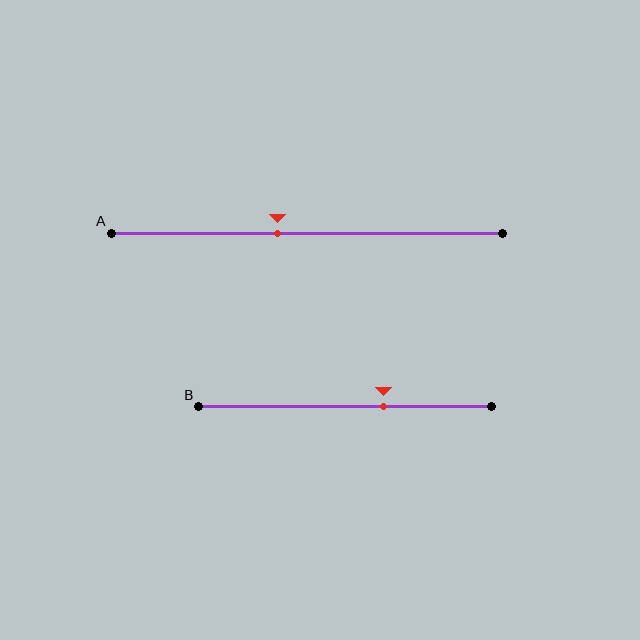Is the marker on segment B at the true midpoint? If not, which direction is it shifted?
No, the marker on segment B is shifted to the right by about 13% of the segment length.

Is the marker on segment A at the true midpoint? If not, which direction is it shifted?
No, the marker on segment A is shifted to the left by about 7% of the segment length.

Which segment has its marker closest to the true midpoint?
Segment A has its marker closest to the true midpoint.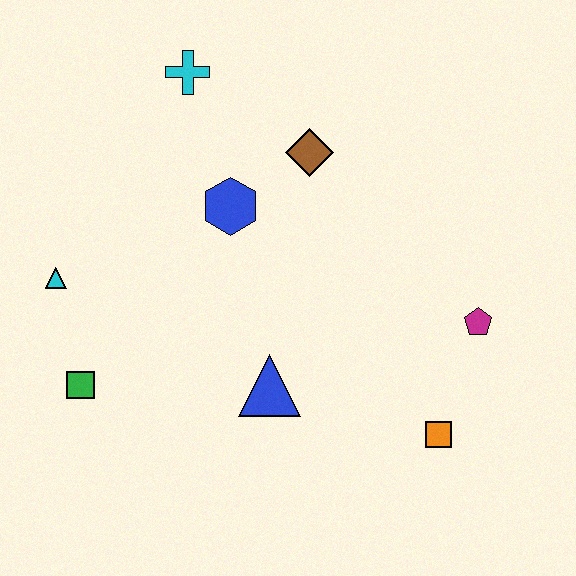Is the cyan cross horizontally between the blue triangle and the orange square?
No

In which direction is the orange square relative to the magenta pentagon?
The orange square is below the magenta pentagon.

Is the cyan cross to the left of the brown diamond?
Yes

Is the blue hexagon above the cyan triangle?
Yes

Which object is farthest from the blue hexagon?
The orange square is farthest from the blue hexagon.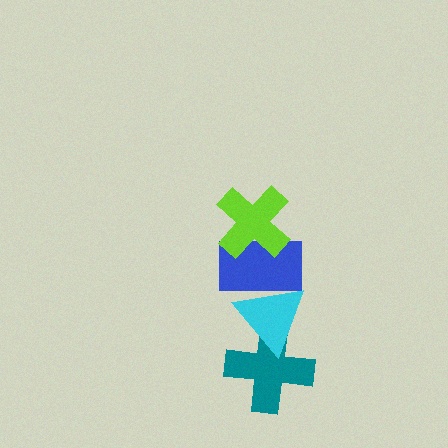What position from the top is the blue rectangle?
The blue rectangle is 2nd from the top.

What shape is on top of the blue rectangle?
The lime cross is on top of the blue rectangle.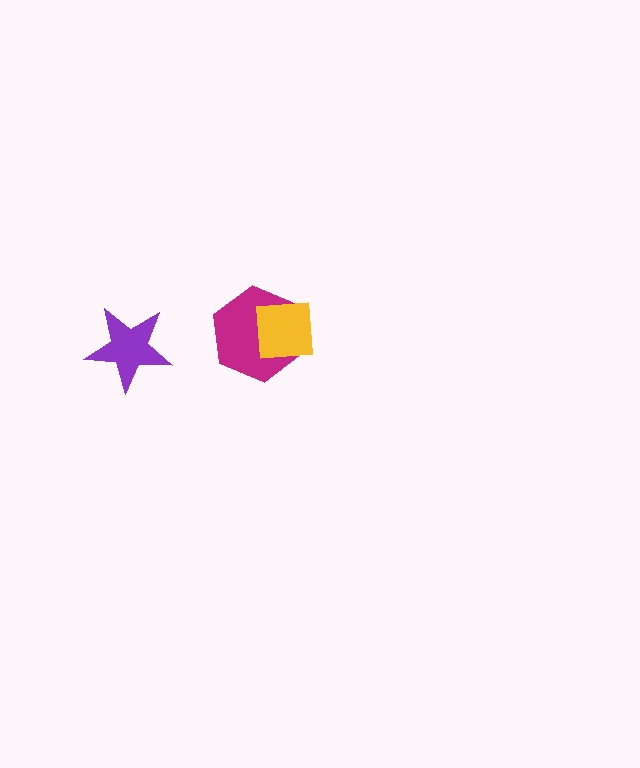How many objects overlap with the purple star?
0 objects overlap with the purple star.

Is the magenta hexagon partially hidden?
Yes, it is partially covered by another shape.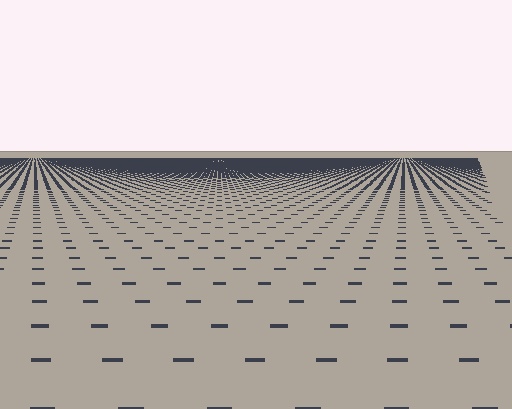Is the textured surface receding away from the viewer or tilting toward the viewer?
The surface is receding away from the viewer. Texture elements get smaller and denser toward the top.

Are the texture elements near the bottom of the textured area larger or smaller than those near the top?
Larger. Near the bottom, elements are closer to the viewer and appear at a bigger on-screen size.